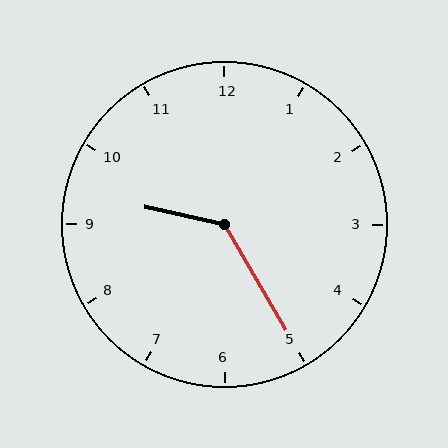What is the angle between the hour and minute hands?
Approximately 132 degrees.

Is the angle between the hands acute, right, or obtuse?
It is obtuse.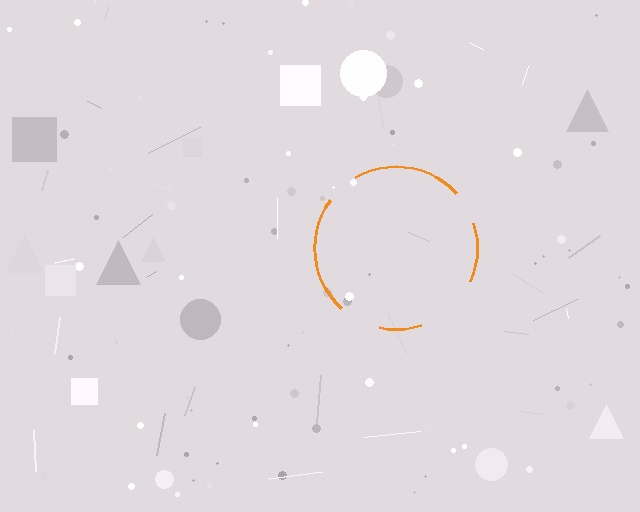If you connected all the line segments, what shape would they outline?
They would outline a circle.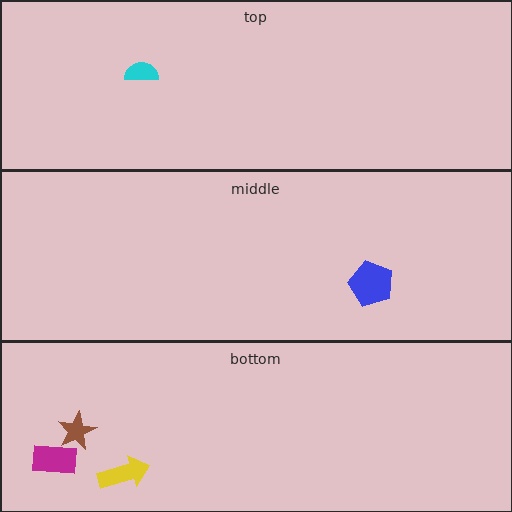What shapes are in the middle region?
The blue pentagon.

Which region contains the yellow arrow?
The bottom region.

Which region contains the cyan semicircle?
The top region.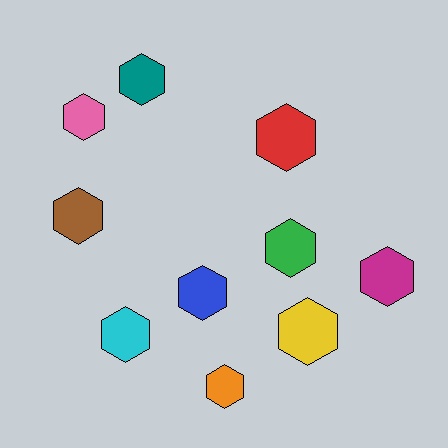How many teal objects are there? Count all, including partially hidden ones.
There is 1 teal object.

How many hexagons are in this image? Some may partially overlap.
There are 10 hexagons.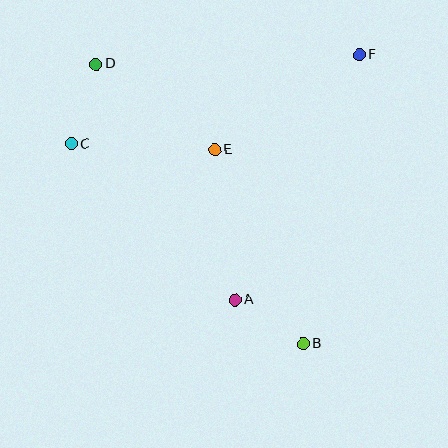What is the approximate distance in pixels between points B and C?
The distance between B and C is approximately 306 pixels.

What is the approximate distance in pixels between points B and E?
The distance between B and E is approximately 213 pixels.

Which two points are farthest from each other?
Points B and D are farthest from each other.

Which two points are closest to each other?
Points A and B are closest to each other.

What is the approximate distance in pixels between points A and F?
The distance between A and F is approximately 275 pixels.